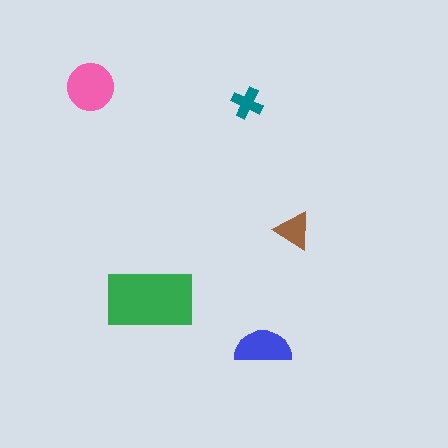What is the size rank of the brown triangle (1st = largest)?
4th.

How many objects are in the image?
There are 5 objects in the image.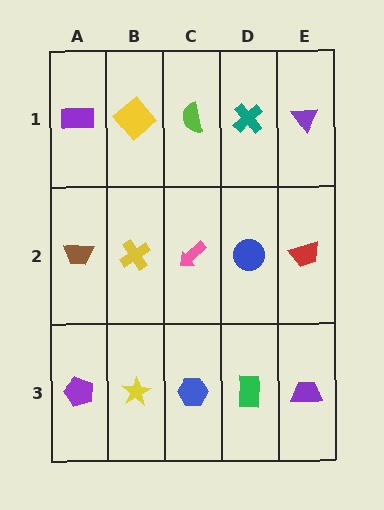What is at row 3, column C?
A blue hexagon.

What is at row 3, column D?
A green rectangle.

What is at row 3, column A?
A purple pentagon.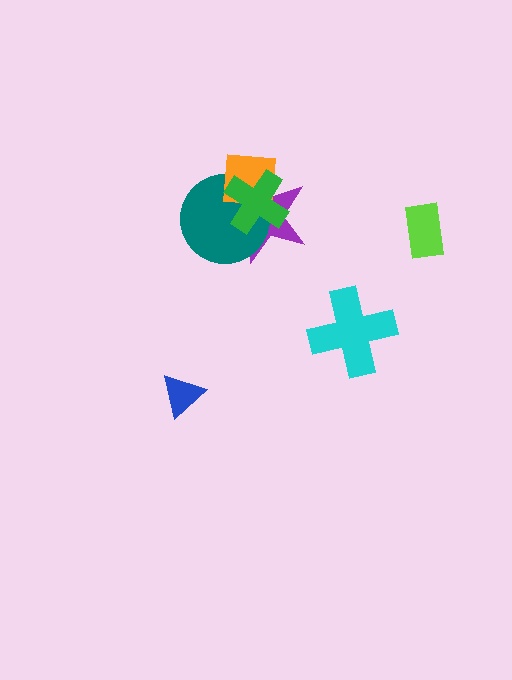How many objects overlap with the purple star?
3 objects overlap with the purple star.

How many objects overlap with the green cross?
3 objects overlap with the green cross.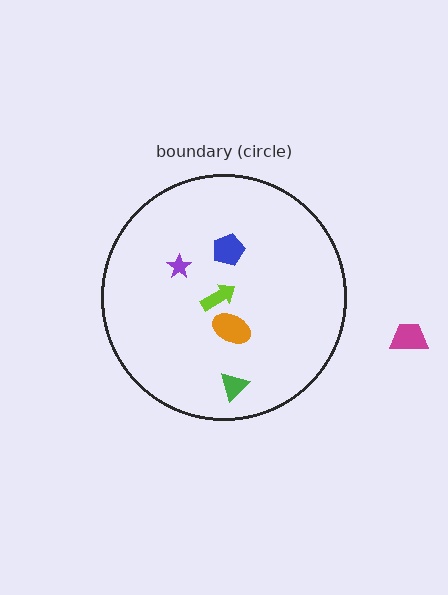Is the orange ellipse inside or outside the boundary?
Inside.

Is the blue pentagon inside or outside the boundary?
Inside.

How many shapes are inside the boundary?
5 inside, 1 outside.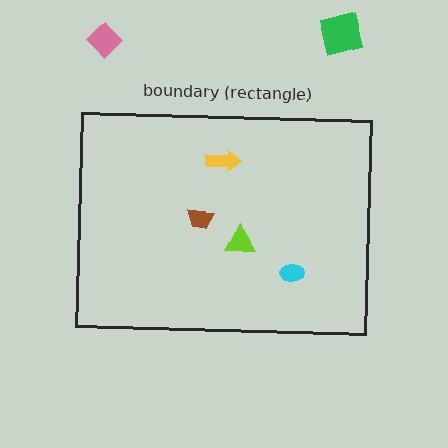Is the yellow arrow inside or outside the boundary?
Inside.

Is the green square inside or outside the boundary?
Outside.